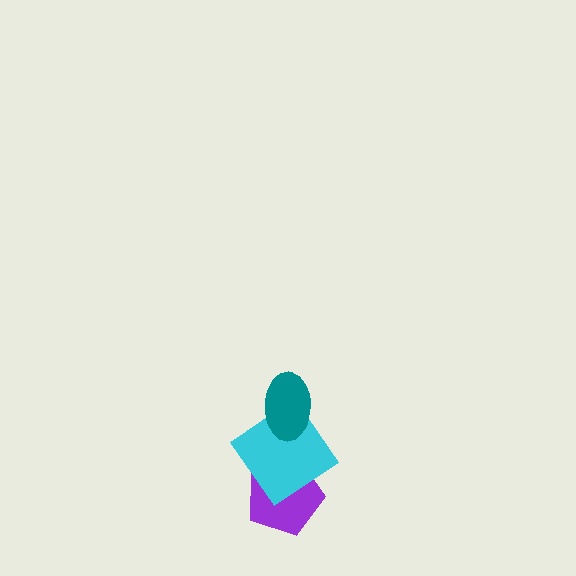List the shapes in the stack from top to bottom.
From top to bottom: the teal ellipse, the cyan diamond, the purple pentagon.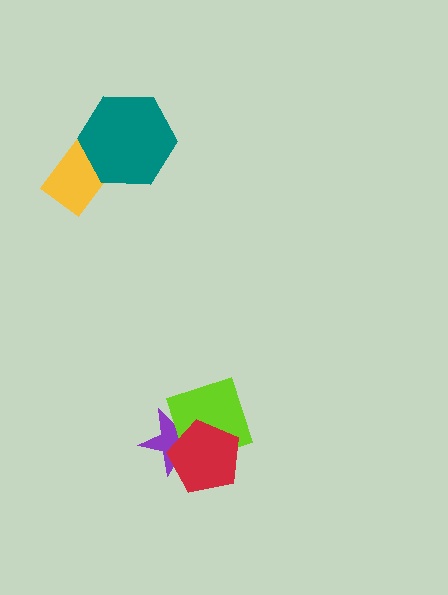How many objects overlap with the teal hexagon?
1 object overlaps with the teal hexagon.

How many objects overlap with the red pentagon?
2 objects overlap with the red pentagon.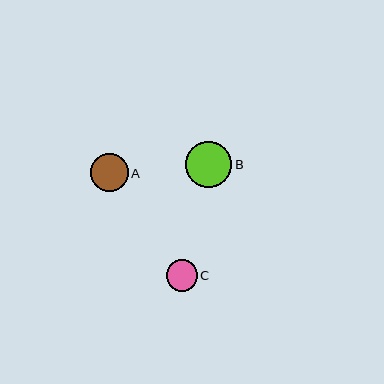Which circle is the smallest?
Circle C is the smallest with a size of approximately 31 pixels.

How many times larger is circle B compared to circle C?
Circle B is approximately 1.5 times the size of circle C.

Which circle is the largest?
Circle B is the largest with a size of approximately 46 pixels.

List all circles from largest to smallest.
From largest to smallest: B, A, C.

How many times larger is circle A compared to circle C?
Circle A is approximately 1.2 times the size of circle C.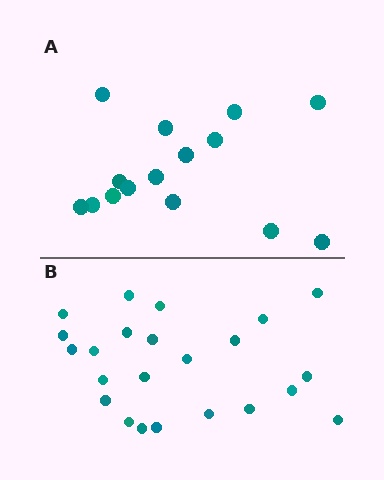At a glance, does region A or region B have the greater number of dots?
Region B (the bottom region) has more dots.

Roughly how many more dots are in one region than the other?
Region B has roughly 8 or so more dots than region A.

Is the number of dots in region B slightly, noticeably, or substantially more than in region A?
Region B has substantially more. The ratio is roughly 1.5 to 1.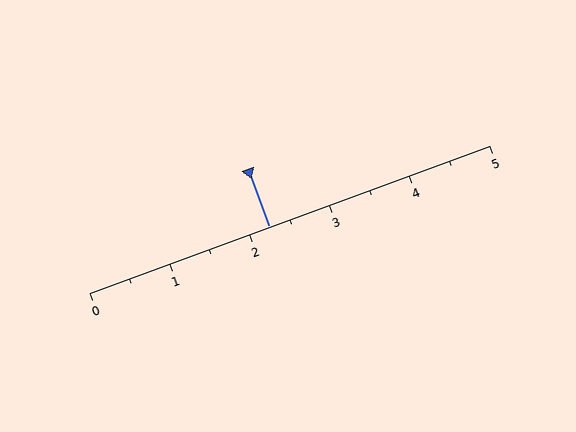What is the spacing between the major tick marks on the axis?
The major ticks are spaced 1 apart.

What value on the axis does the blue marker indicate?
The marker indicates approximately 2.2.